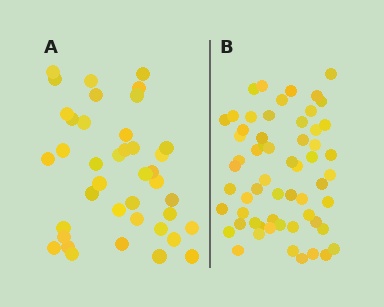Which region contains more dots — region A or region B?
Region B (the right region) has more dots.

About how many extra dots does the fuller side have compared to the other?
Region B has approximately 20 more dots than region A.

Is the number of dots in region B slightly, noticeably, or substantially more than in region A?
Region B has substantially more. The ratio is roughly 1.5 to 1.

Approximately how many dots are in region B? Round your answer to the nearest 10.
About 60 dots. (The exact count is 59, which rounds to 60.)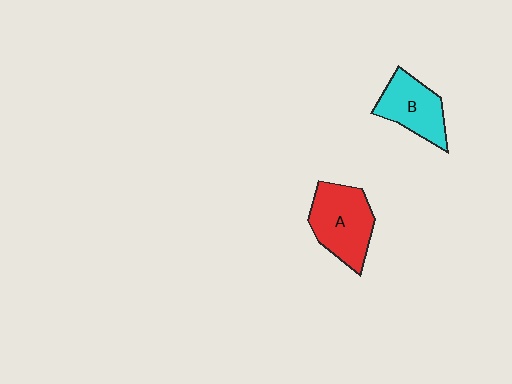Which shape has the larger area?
Shape A (red).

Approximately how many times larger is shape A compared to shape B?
Approximately 1.3 times.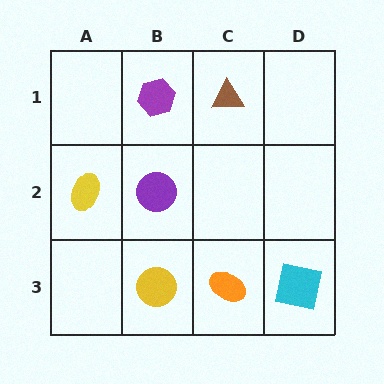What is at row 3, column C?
An orange ellipse.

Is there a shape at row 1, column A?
No, that cell is empty.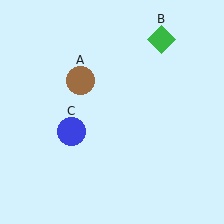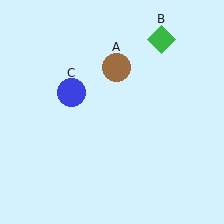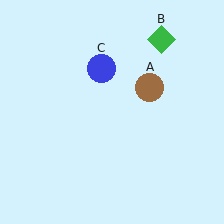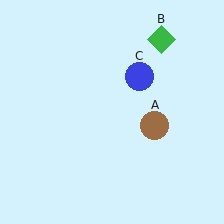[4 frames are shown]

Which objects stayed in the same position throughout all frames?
Green diamond (object B) remained stationary.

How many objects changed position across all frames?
2 objects changed position: brown circle (object A), blue circle (object C).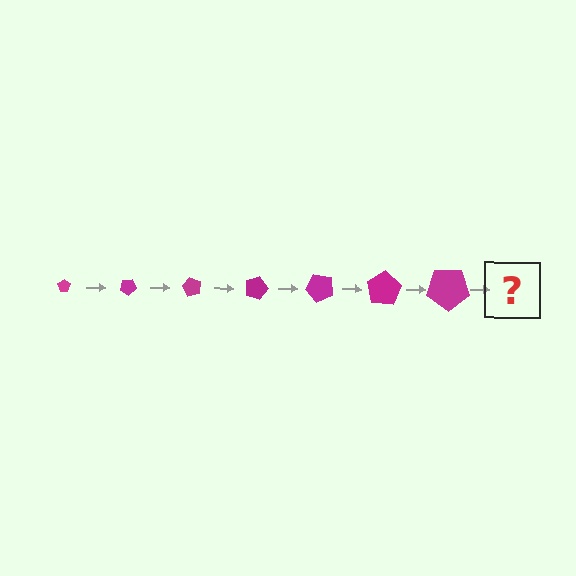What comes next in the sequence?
The next element should be a pentagon, larger than the previous one and rotated 210 degrees from the start.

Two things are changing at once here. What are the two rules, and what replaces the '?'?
The two rules are that the pentagon grows larger each step and it rotates 30 degrees each step. The '?' should be a pentagon, larger than the previous one and rotated 210 degrees from the start.